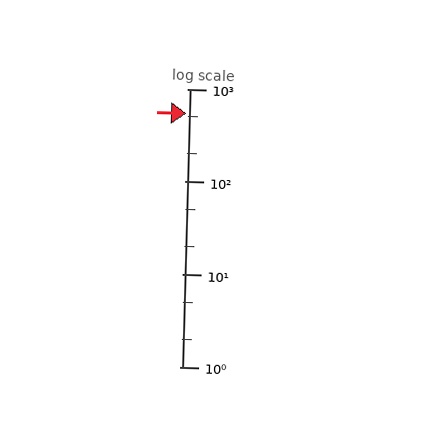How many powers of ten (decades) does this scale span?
The scale spans 3 decades, from 1 to 1000.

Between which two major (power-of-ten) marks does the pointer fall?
The pointer is between 100 and 1000.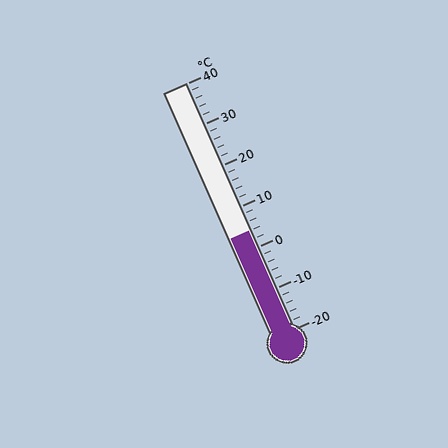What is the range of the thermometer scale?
The thermometer scale ranges from -20°C to 40°C.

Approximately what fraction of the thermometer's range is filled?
The thermometer is filled to approximately 40% of its range.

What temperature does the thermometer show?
The thermometer shows approximately 4°C.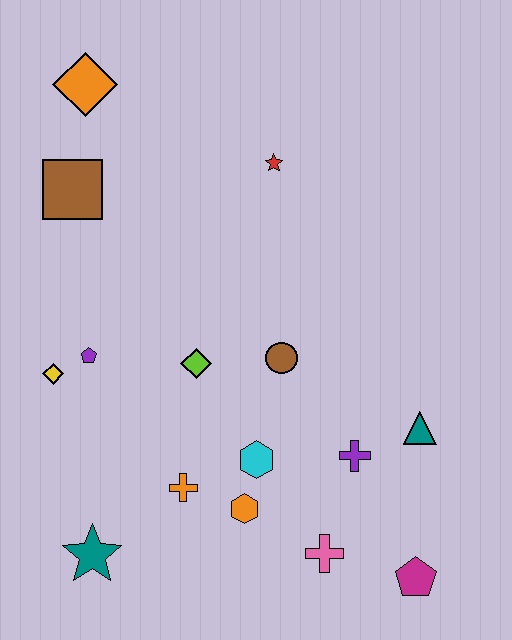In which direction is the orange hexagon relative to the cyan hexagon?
The orange hexagon is below the cyan hexagon.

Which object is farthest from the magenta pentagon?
The orange diamond is farthest from the magenta pentagon.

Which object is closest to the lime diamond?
The brown circle is closest to the lime diamond.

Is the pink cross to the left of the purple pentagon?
No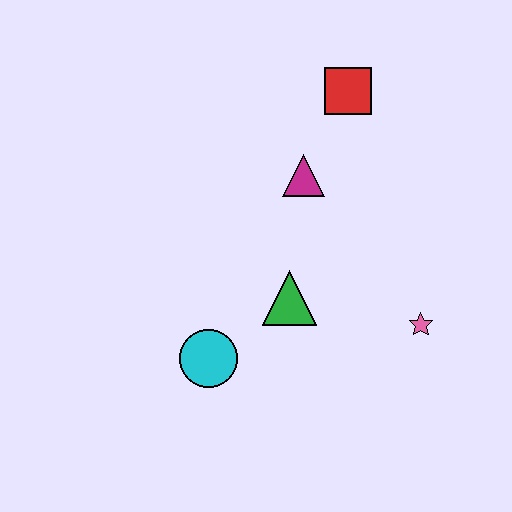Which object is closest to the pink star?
The green triangle is closest to the pink star.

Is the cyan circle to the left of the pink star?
Yes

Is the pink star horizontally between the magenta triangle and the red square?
No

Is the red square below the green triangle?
No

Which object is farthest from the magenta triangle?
The cyan circle is farthest from the magenta triangle.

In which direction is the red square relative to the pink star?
The red square is above the pink star.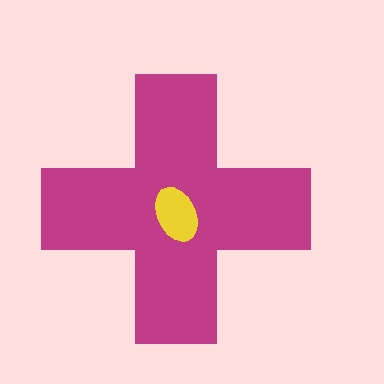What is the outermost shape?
The magenta cross.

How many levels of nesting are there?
2.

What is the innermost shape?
The yellow ellipse.